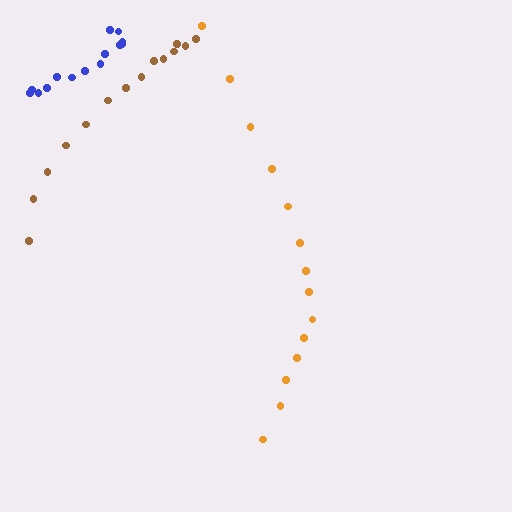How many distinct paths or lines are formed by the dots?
There are 3 distinct paths.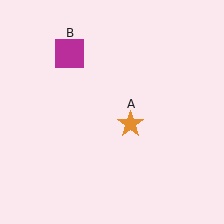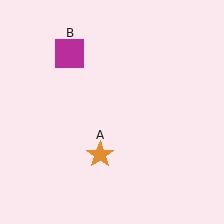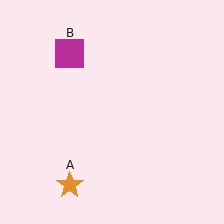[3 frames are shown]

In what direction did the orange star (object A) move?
The orange star (object A) moved down and to the left.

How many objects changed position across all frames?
1 object changed position: orange star (object A).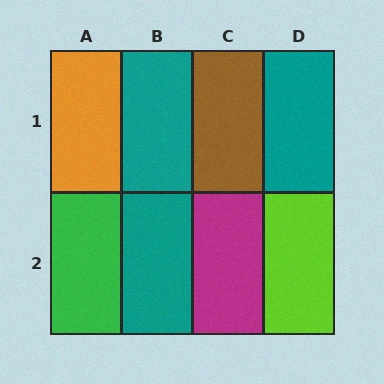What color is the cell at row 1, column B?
Teal.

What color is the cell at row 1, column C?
Brown.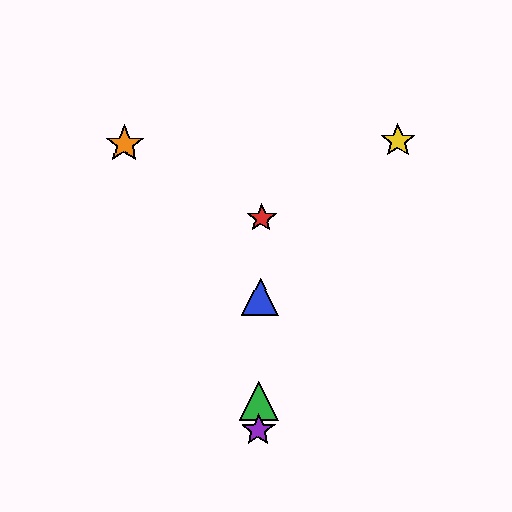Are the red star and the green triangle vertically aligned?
Yes, both are at x≈262.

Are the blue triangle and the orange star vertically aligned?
No, the blue triangle is at x≈260 and the orange star is at x≈124.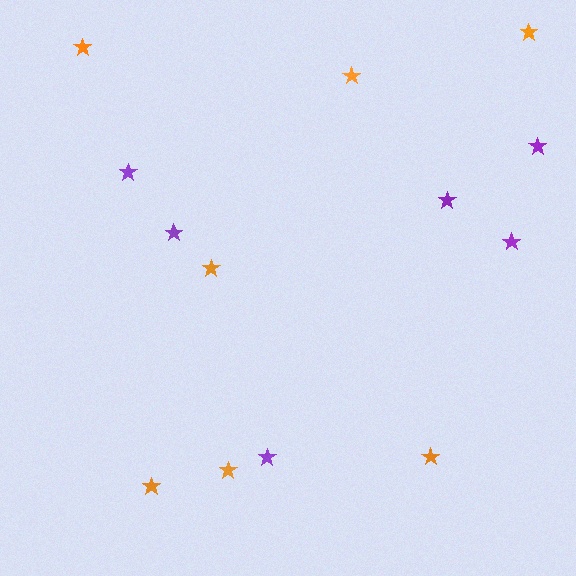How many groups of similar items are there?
There are 2 groups: one group of orange stars (7) and one group of purple stars (6).